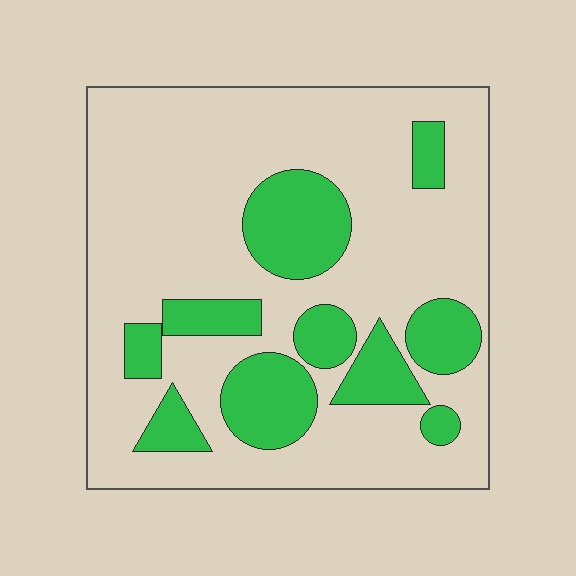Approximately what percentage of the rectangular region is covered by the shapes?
Approximately 25%.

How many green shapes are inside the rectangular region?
10.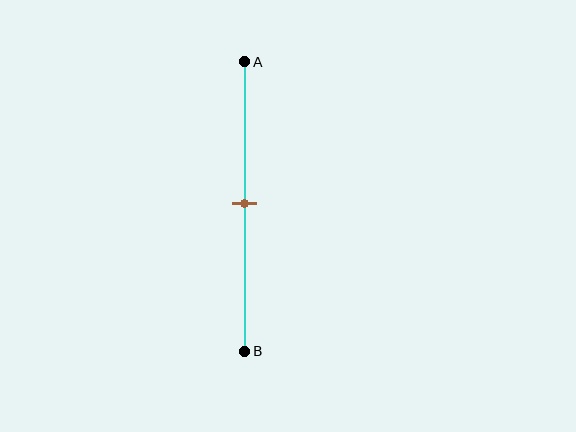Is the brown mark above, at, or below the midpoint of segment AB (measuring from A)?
The brown mark is approximately at the midpoint of segment AB.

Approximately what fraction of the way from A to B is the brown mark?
The brown mark is approximately 50% of the way from A to B.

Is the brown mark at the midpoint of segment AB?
Yes, the mark is approximately at the midpoint.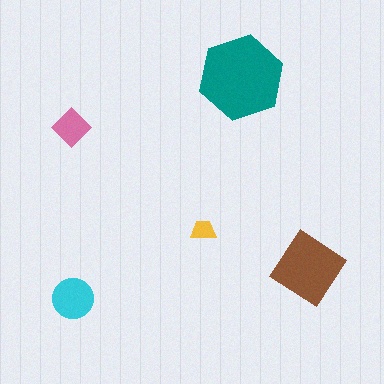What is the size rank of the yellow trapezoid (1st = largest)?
5th.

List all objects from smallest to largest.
The yellow trapezoid, the pink diamond, the cyan circle, the brown diamond, the teal hexagon.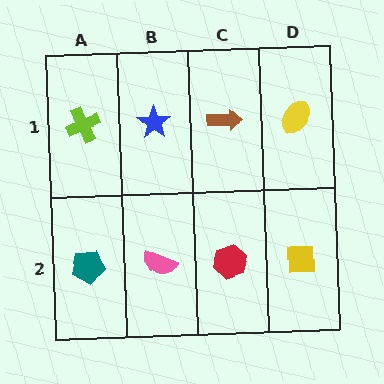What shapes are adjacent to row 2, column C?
A brown arrow (row 1, column C), a pink semicircle (row 2, column B), a yellow square (row 2, column D).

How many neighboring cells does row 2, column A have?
2.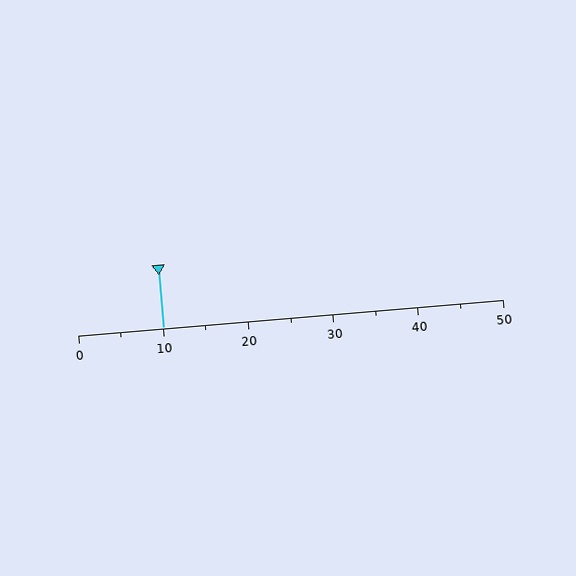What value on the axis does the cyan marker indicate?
The marker indicates approximately 10.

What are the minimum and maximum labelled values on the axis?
The axis runs from 0 to 50.